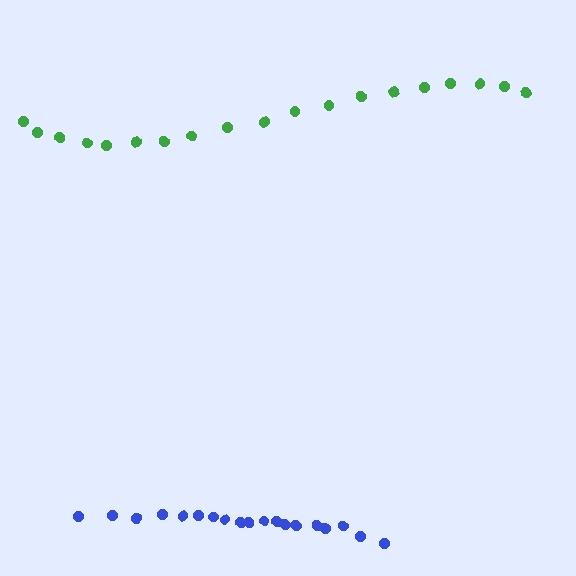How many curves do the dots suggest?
There are 2 distinct paths.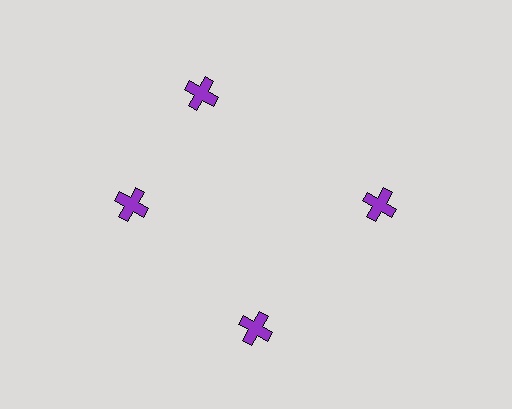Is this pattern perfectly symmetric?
No. The 4 purple crosses are arranged in a ring, but one element near the 12 o'clock position is rotated out of alignment along the ring, breaking the 4-fold rotational symmetry.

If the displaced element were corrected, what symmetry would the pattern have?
It would have 4-fold rotational symmetry — the pattern would map onto itself every 90 degrees.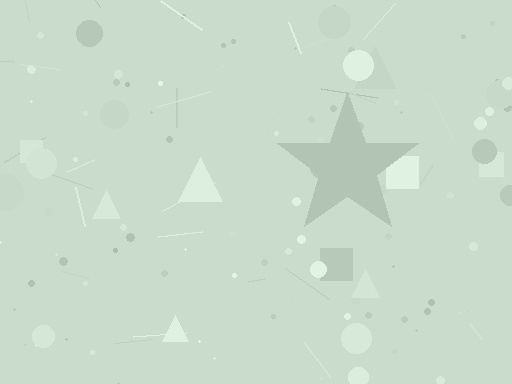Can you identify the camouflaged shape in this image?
The camouflaged shape is a star.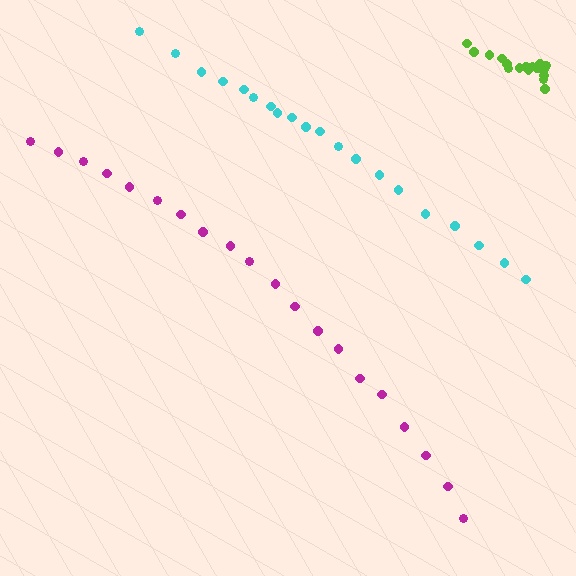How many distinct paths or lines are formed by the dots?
There are 3 distinct paths.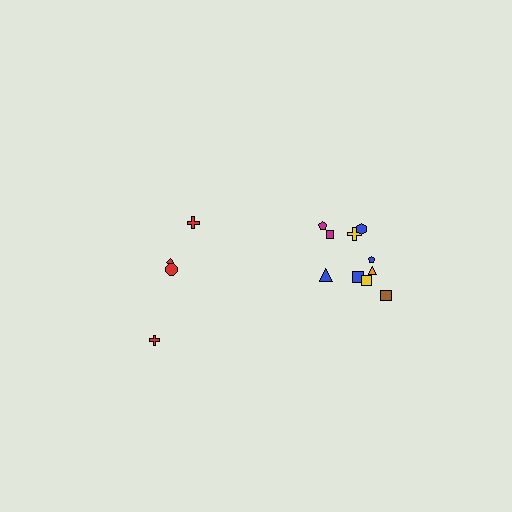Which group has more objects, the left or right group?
The right group.